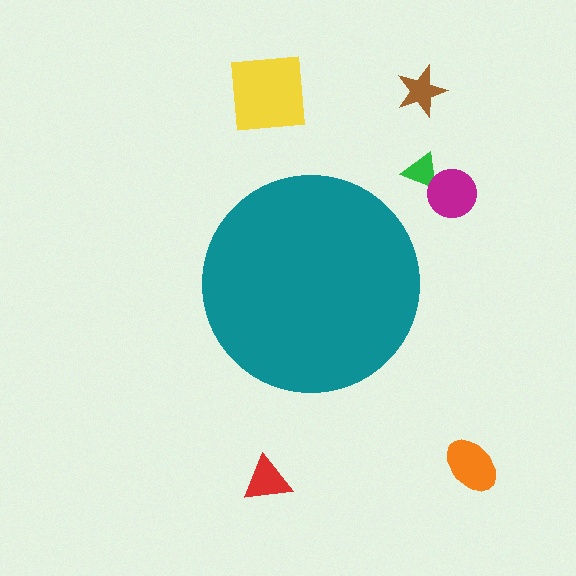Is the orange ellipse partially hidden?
No, the orange ellipse is fully visible.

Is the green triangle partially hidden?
No, the green triangle is fully visible.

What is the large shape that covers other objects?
A teal circle.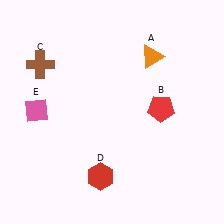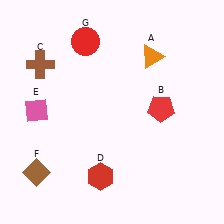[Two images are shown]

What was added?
A brown diamond (F), a red circle (G) were added in Image 2.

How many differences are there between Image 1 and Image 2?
There are 2 differences between the two images.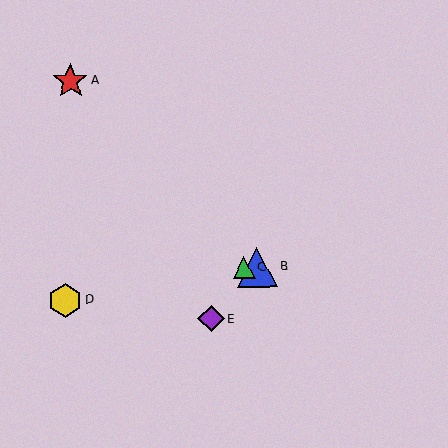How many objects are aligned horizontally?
2 objects (B, C) are aligned horizontally.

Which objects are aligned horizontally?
Objects B, C are aligned horizontally.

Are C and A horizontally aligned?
No, C is at y≈267 and A is at y≈81.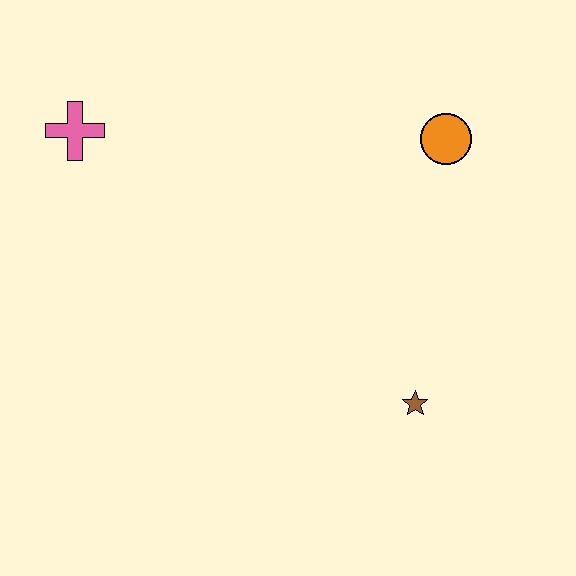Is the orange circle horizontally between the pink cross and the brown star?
No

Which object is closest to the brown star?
The orange circle is closest to the brown star.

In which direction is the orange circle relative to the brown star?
The orange circle is above the brown star.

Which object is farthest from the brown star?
The pink cross is farthest from the brown star.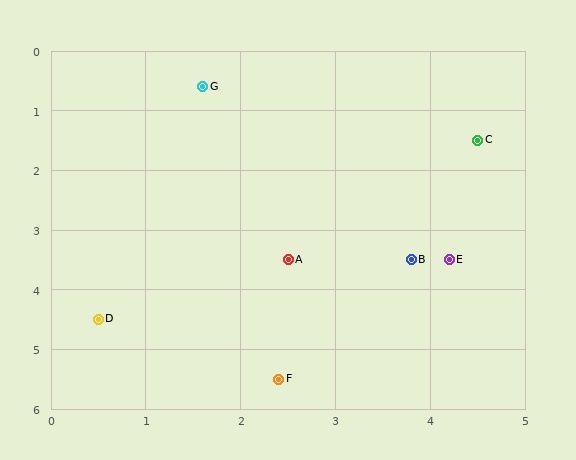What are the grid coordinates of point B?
Point B is at approximately (3.8, 3.5).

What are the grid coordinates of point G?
Point G is at approximately (1.6, 0.6).